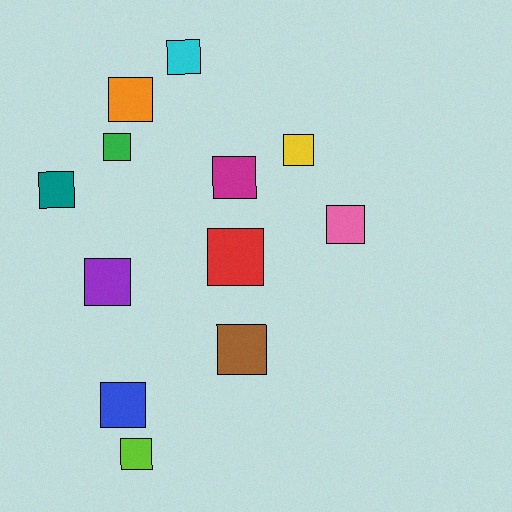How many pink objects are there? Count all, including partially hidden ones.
There is 1 pink object.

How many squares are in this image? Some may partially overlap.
There are 12 squares.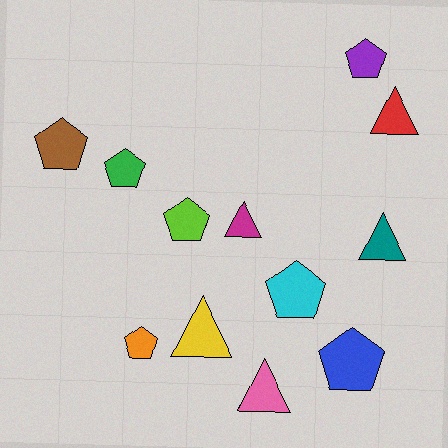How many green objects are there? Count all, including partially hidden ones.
There is 1 green object.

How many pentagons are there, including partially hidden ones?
There are 7 pentagons.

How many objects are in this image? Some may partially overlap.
There are 12 objects.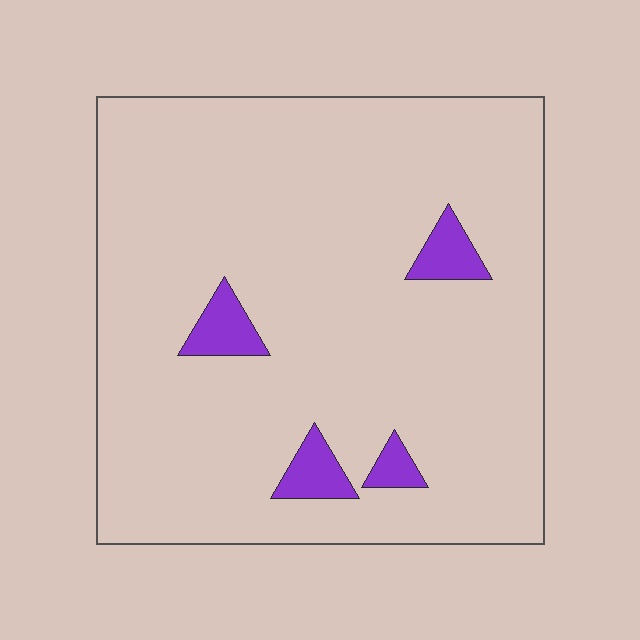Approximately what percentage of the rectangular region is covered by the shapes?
Approximately 5%.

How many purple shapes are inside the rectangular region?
4.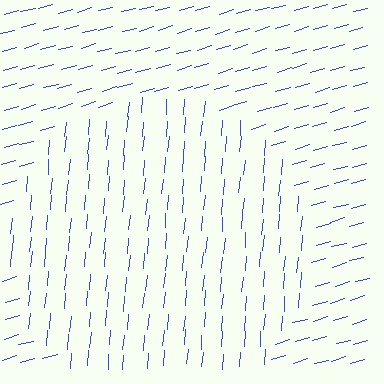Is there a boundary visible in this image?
Yes, there is a texture boundary formed by a change in line orientation.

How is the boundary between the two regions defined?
The boundary is defined purely by a change in line orientation (approximately 69 degrees difference). All lines are the same color and thickness.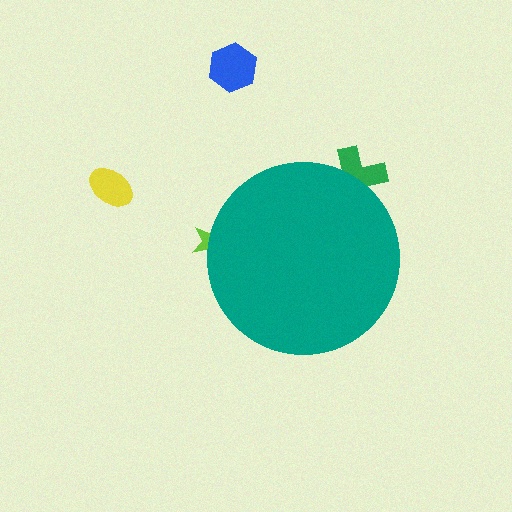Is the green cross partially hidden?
Yes, the green cross is partially hidden behind the teal circle.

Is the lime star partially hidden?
Yes, the lime star is partially hidden behind the teal circle.